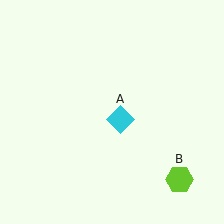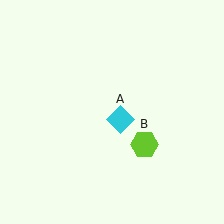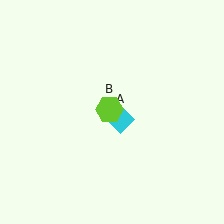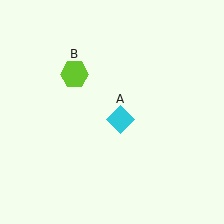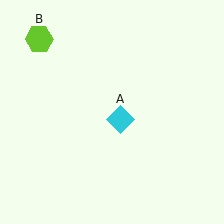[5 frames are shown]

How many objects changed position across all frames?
1 object changed position: lime hexagon (object B).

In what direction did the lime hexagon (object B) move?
The lime hexagon (object B) moved up and to the left.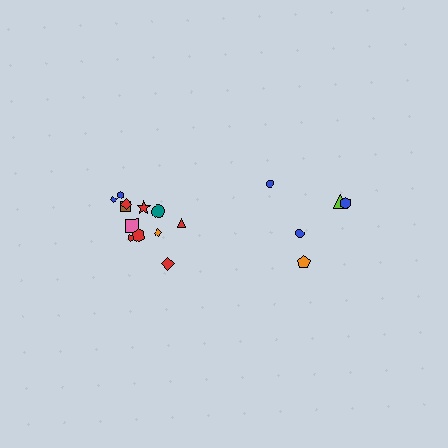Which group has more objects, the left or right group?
The left group.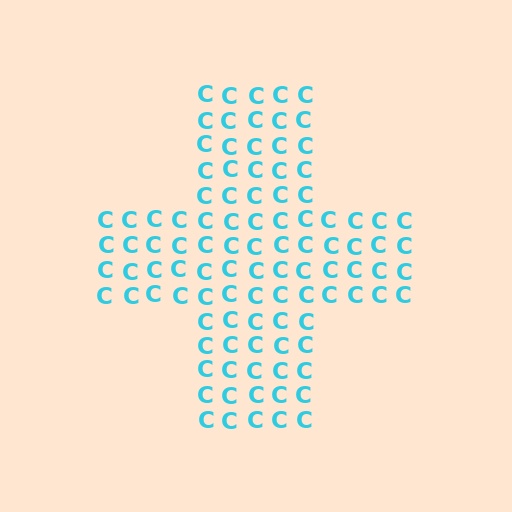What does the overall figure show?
The overall figure shows a cross.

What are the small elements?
The small elements are letter C's.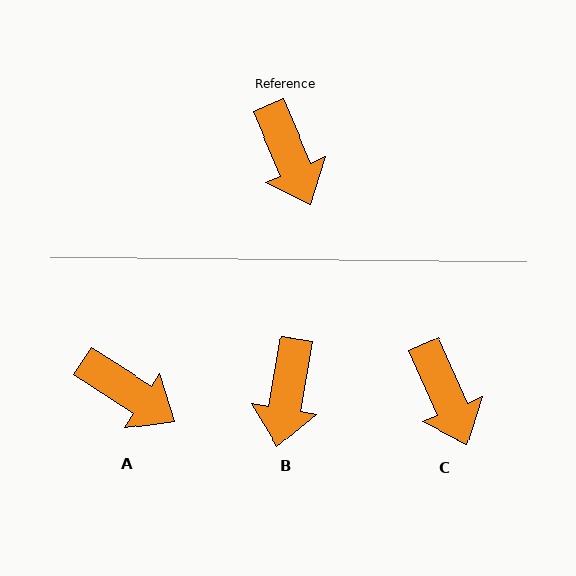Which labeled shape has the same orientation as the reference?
C.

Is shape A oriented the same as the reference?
No, it is off by about 34 degrees.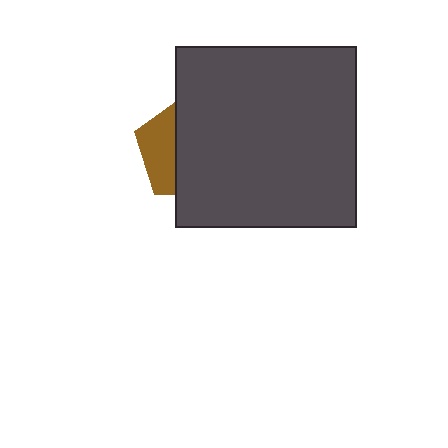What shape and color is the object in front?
The object in front is a dark gray square.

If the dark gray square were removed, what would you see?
You would see the complete brown pentagon.